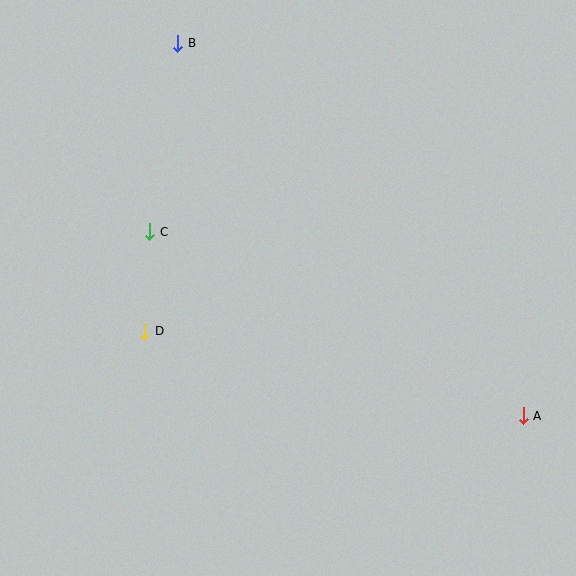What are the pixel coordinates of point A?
Point A is at (523, 416).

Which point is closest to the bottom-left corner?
Point D is closest to the bottom-left corner.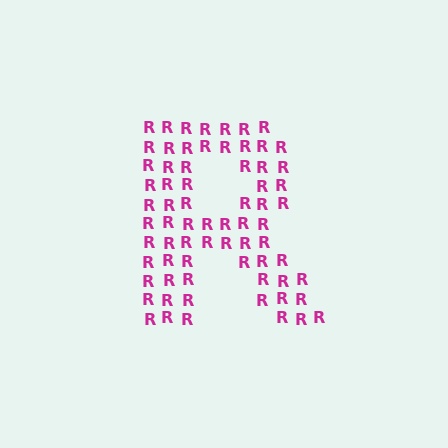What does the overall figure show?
The overall figure shows the letter R.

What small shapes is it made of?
It is made of small letter R's.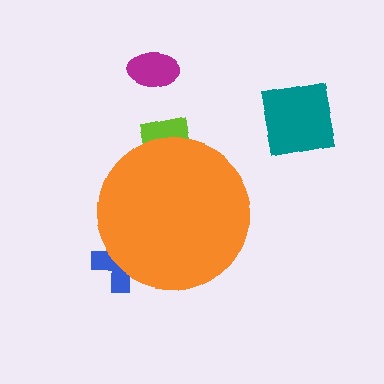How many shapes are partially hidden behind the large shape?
2 shapes are partially hidden.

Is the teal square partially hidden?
No, the teal square is fully visible.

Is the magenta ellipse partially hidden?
No, the magenta ellipse is fully visible.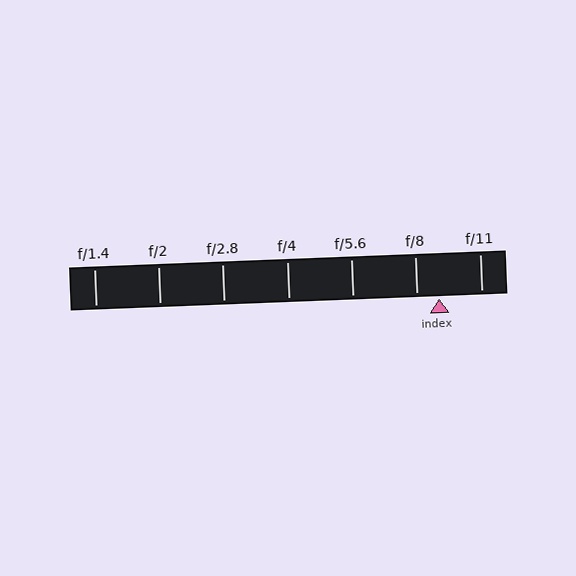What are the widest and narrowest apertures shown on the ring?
The widest aperture shown is f/1.4 and the narrowest is f/11.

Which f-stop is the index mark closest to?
The index mark is closest to f/8.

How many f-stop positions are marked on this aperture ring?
There are 7 f-stop positions marked.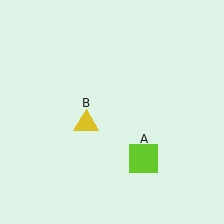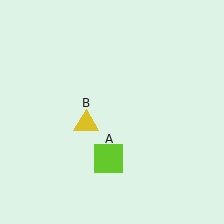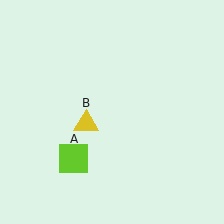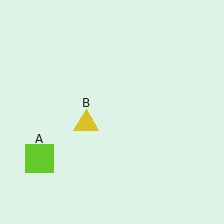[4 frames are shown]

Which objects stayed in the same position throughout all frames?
Yellow triangle (object B) remained stationary.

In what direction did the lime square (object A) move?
The lime square (object A) moved left.